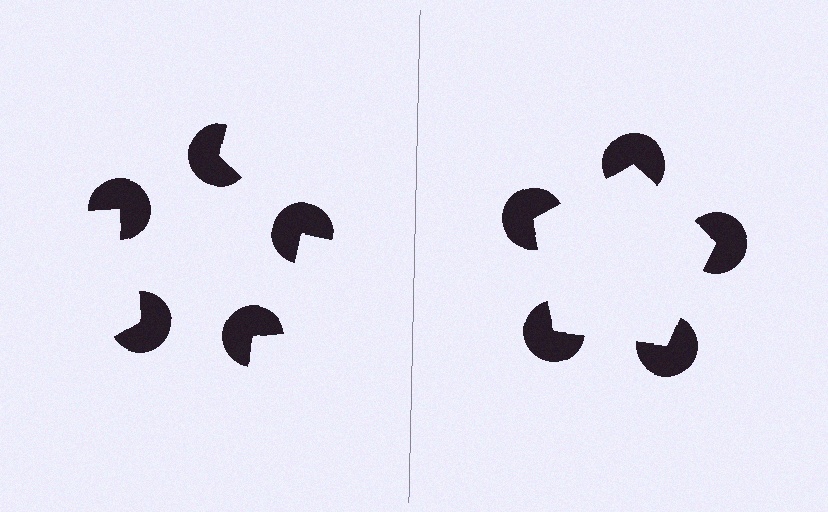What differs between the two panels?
The pac-man discs are positioned identically on both sides; only the wedge orientations differ. On the right they align to a pentagon; on the left they are misaligned.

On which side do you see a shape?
An illusory pentagon appears on the right side. On the left side the wedge cuts are rotated, so no coherent shape forms.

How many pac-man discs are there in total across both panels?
10 — 5 on each side.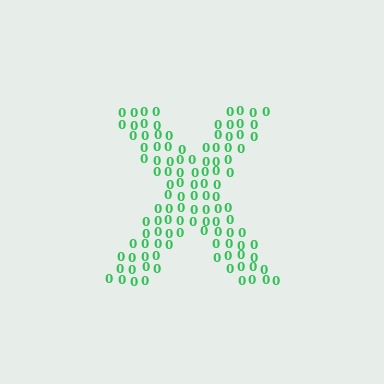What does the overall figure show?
The overall figure shows the letter X.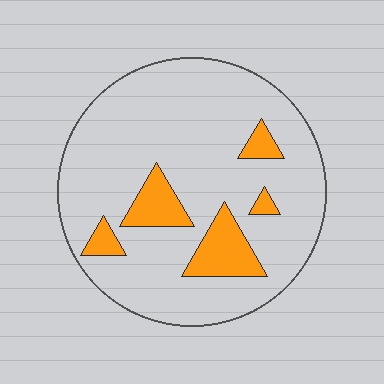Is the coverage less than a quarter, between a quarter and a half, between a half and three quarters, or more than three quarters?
Less than a quarter.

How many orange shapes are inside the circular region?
5.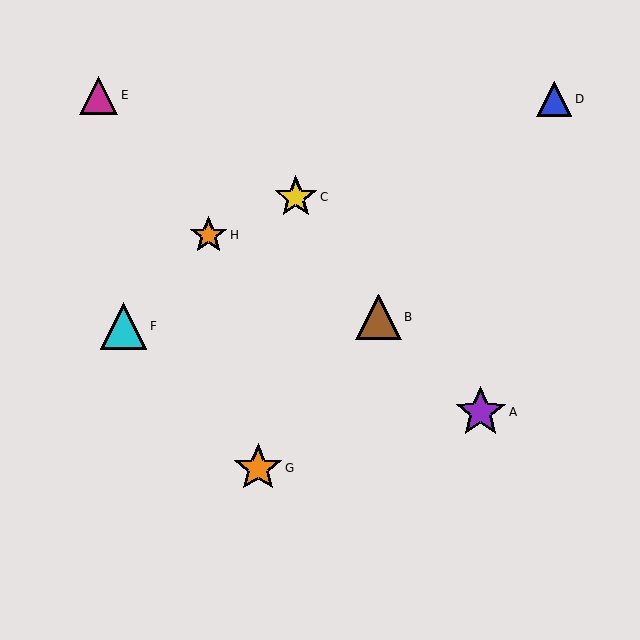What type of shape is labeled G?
Shape G is an orange star.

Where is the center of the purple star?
The center of the purple star is at (481, 412).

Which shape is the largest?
The purple star (labeled A) is the largest.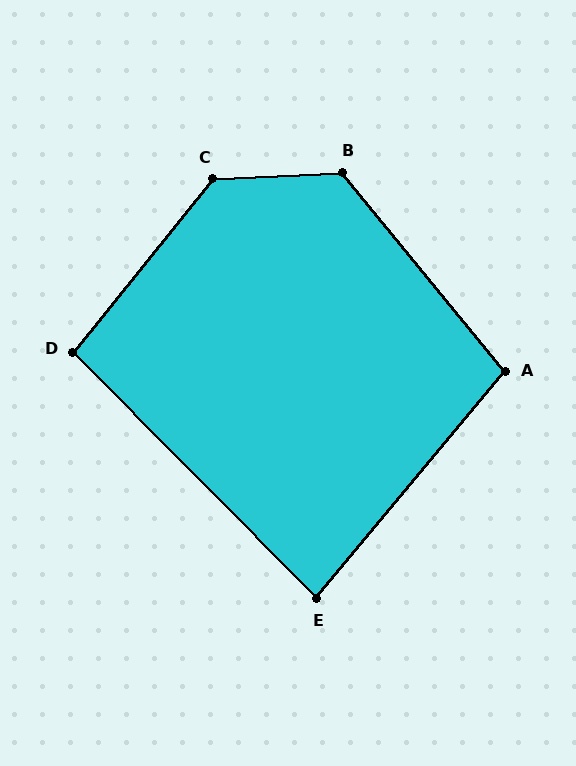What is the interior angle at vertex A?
Approximately 101 degrees (obtuse).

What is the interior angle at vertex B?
Approximately 126 degrees (obtuse).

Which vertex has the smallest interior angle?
E, at approximately 84 degrees.